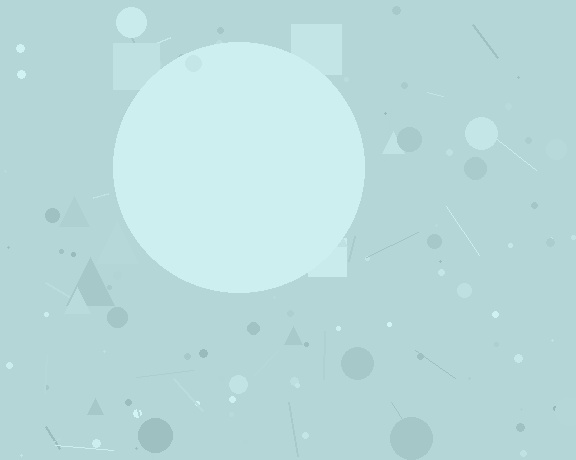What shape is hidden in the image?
A circle is hidden in the image.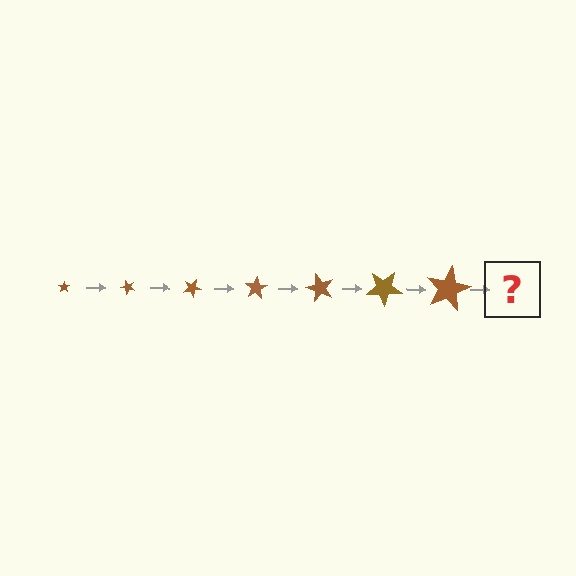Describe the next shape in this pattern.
It should be a star, larger than the previous one and rotated 350 degrees from the start.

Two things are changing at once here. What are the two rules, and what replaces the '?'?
The two rules are that the star grows larger each step and it rotates 50 degrees each step. The '?' should be a star, larger than the previous one and rotated 350 degrees from the start.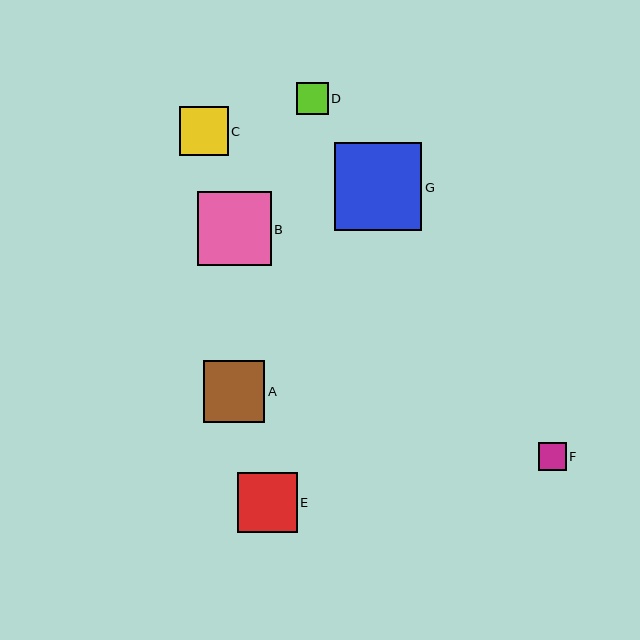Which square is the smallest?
Square F is the smallest with a size of approximately 28 pixels.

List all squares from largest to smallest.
From largest to smallest: G, B, A, E, C, D, F.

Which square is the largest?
Square G is the largest with a size of approximately 88 pixels.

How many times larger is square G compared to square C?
Square G is approximately 1.8 times the size of square C.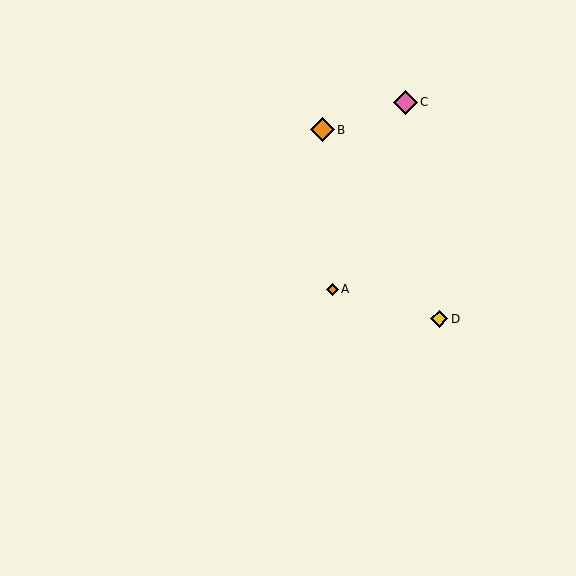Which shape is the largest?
The orange diamond (labeled B) is the largest.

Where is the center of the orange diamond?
The center of the orange diamond is at (322, 130).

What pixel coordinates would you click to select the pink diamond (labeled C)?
Click at (405, 102) to select the pink diamond C.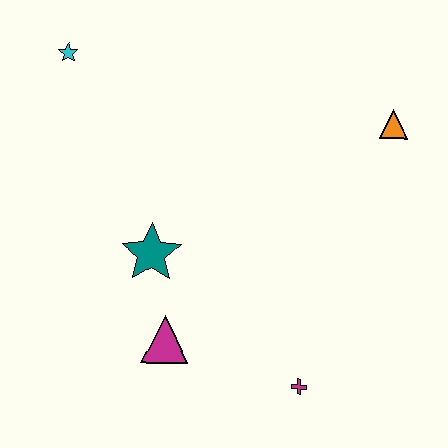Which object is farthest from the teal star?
The orange triangle is farthest from the teal star.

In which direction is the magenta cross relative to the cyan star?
The magenta cross is below the cyan star.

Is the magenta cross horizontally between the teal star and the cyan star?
No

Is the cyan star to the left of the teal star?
Yes